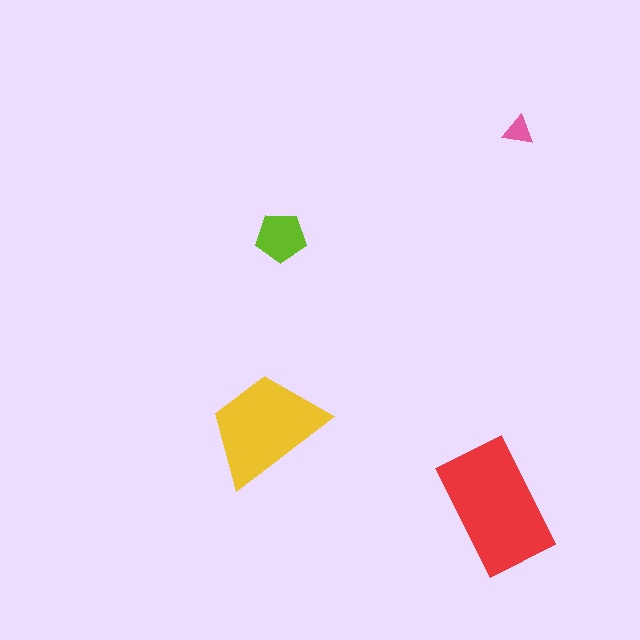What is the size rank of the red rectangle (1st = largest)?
1st.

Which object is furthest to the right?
The pink triangle is rightmost.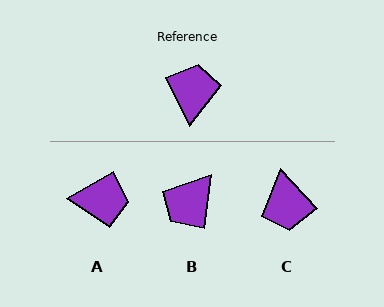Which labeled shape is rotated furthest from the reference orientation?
C, about 163 degrees away.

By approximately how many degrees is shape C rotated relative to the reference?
Approximately 163 degrees clockwise.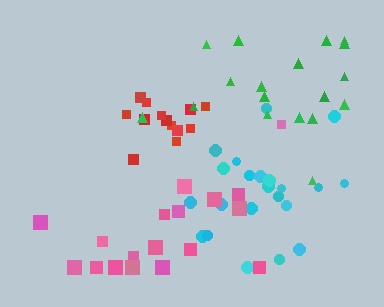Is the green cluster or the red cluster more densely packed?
Red.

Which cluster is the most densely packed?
Red.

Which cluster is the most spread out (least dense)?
Pink.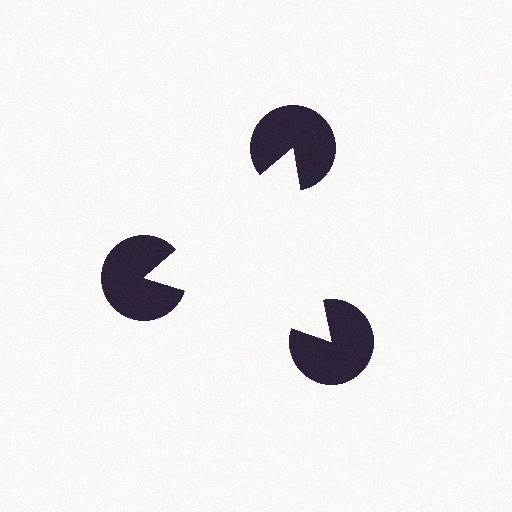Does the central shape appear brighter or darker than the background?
It typically appears slightly brighter than the background, even though no actual brightness change is drawn.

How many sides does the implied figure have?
3 sides.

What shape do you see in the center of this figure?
An illusory triangle — its edges are inferred from the aligned wedge cuts in the pac-man discs, not physically drawn.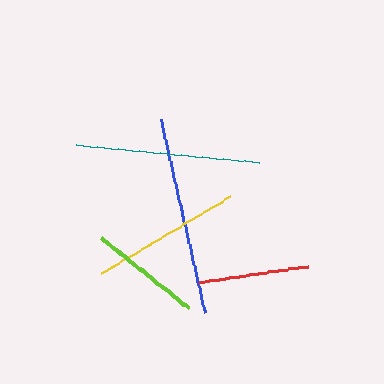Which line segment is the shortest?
The red line is the shortest at approximately 110 pixels.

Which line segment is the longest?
The blue line is the longest at approximately 199 pixels.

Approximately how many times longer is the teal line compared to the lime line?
The teal line is approximately 1.6 times the length of the lime line.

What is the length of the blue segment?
The blue segment is approximately 199 pixels long.